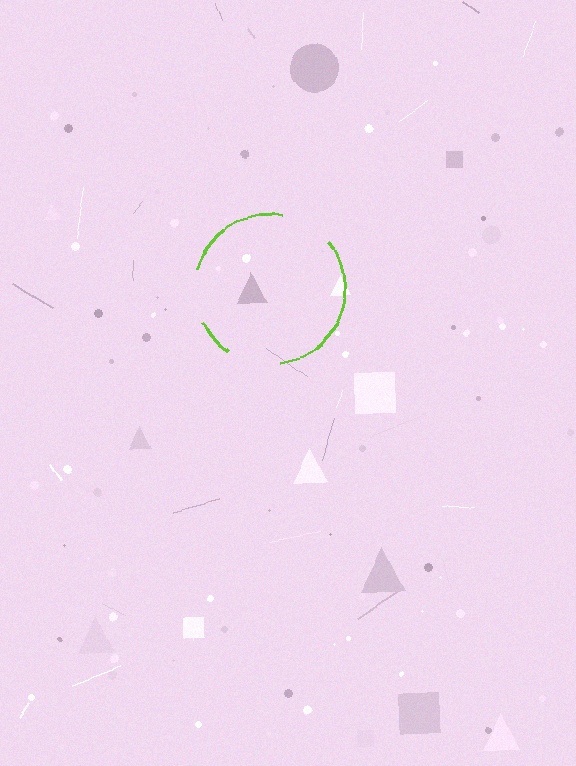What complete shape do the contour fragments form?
The contour fragments form a circle.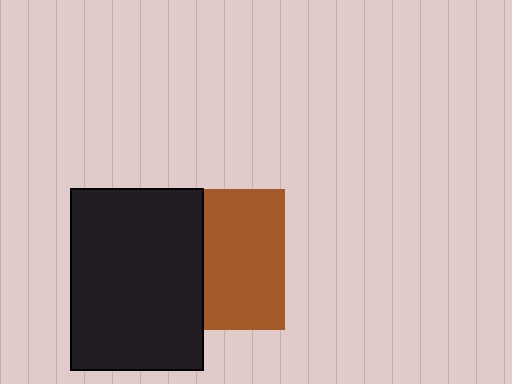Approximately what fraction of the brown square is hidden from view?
Roughly 41% of the brown square is hidden behind the black rectangle.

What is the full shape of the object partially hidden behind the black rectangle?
The partially hidden object is a brown square.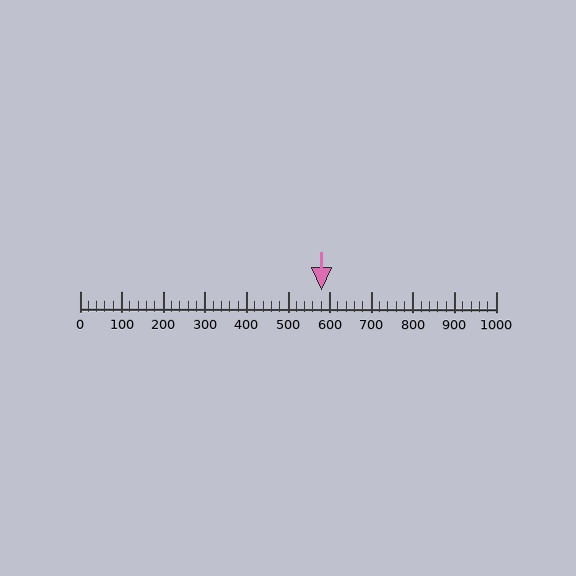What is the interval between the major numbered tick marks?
The major tick marks are spaced 100 units apart.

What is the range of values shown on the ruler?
The ruler shows values from 0 to 1000.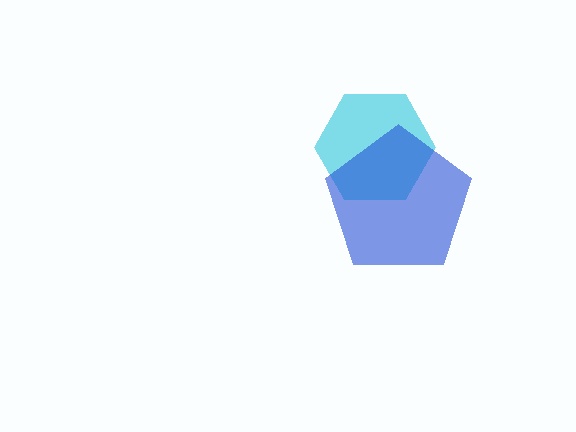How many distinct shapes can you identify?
There are 2 distinct shapes: a cyan hexagon, a blue pentagon.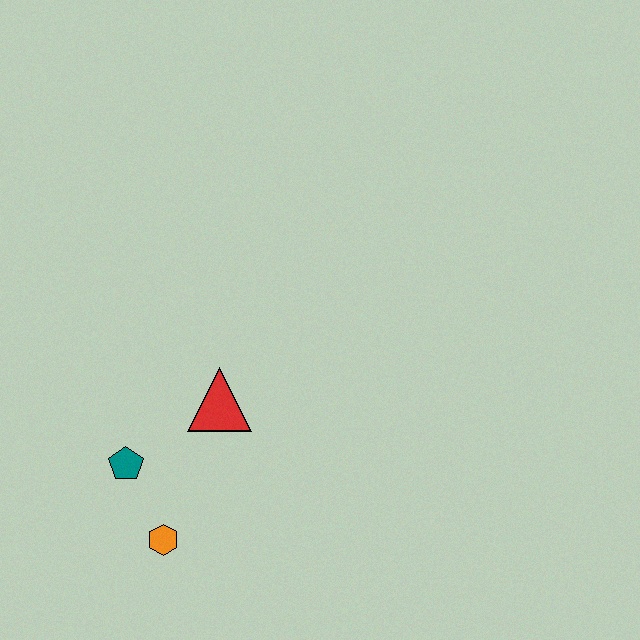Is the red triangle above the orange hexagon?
Yes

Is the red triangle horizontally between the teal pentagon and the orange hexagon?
No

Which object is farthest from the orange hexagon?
The red triangle is farthest from the orange hexagon.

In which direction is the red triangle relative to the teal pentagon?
The red triangle is to the right of the teal pentagon.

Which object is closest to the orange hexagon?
The teal pentagon is closest to the orange hexagon.